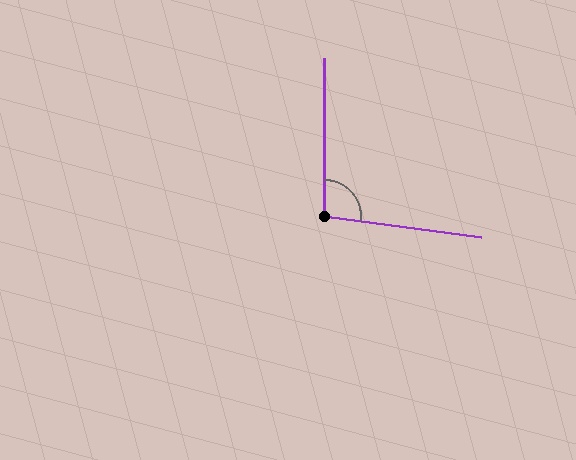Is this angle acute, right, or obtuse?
It is obtuse.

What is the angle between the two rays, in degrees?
Approximately 98 degrees.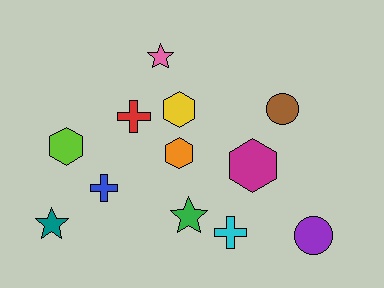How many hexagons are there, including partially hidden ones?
There are 4 hexagons.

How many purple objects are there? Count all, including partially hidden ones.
There is 1 purple object.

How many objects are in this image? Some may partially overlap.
There are 12 objects.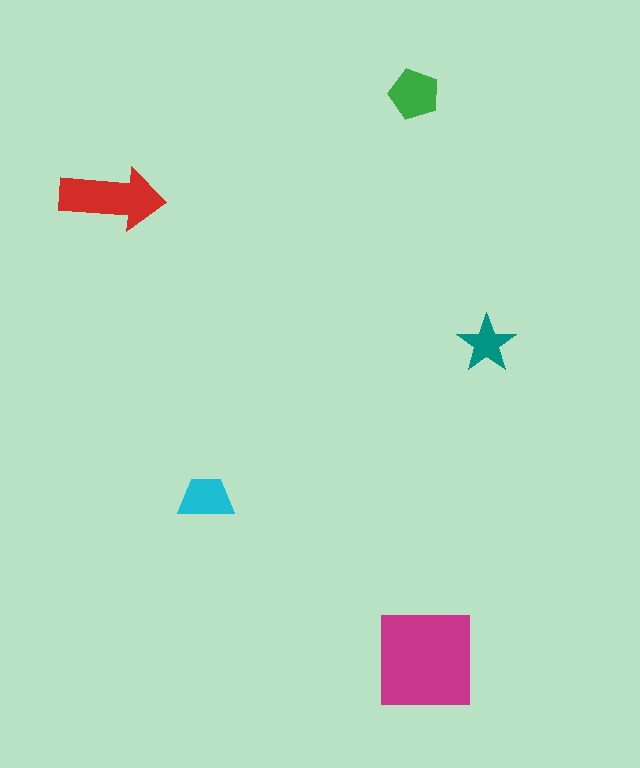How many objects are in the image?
There are 5 objects in the image.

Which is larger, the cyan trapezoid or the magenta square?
The magenta square.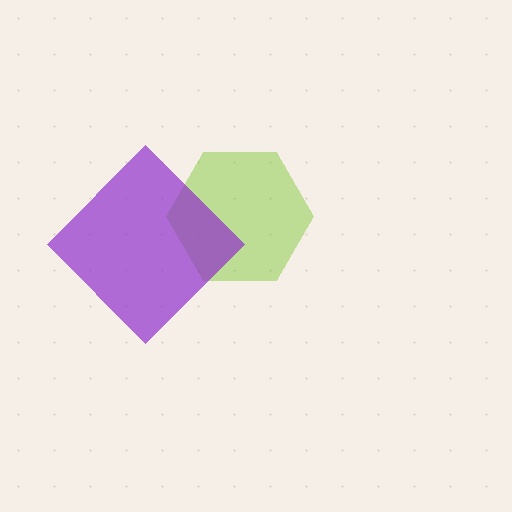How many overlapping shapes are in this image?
There are 2 overlapping shapes in the image.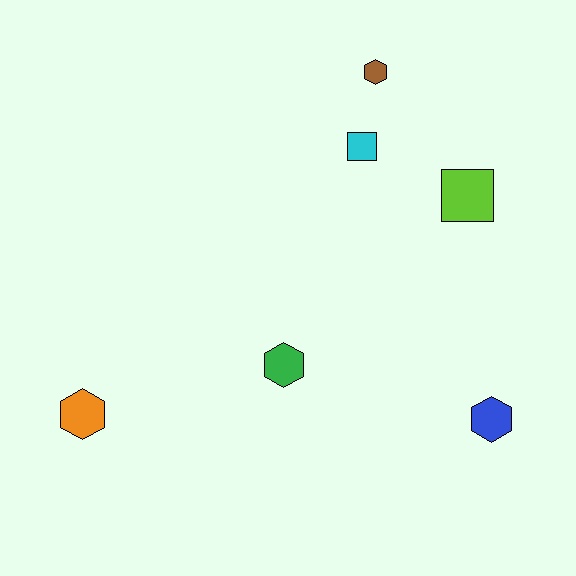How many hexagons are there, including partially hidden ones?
There are 4 hexagons.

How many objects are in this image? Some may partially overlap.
There are 6 objects.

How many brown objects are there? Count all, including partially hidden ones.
There is 1 brown object.